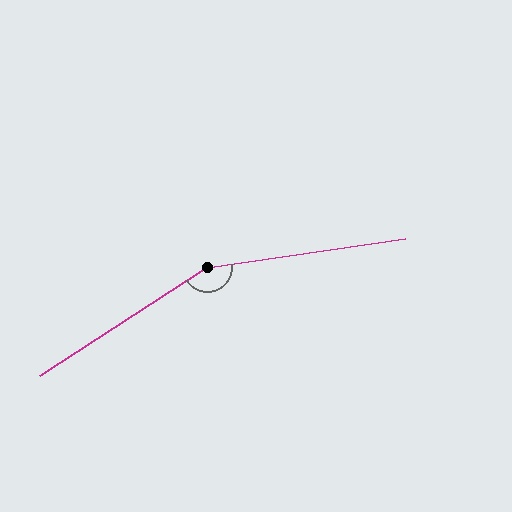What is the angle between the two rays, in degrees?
Approximately 155 degrees.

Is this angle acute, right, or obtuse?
It is obtuse.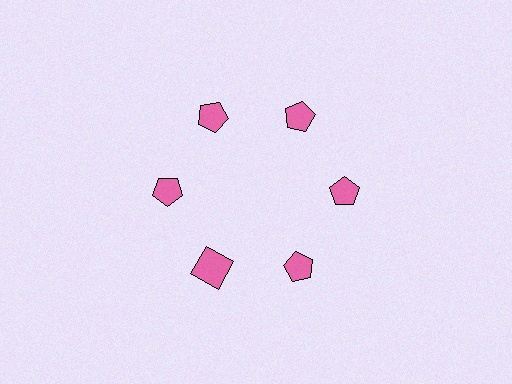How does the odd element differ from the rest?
It has a different shape: square instead of pentagon.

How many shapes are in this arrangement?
There are 6 shapes arranged in a ring pattern.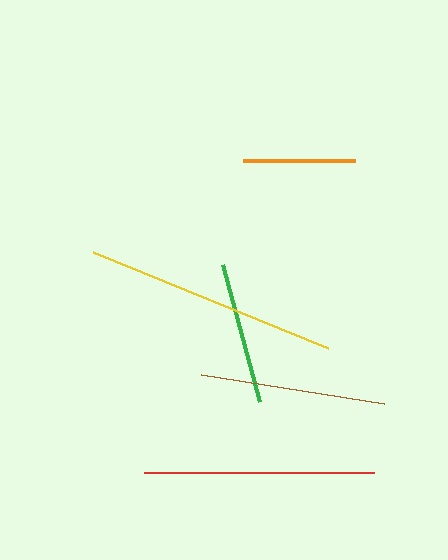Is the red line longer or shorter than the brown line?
The red line is longer than the brown line.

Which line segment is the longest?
The yellow line is the longest at approximately 254 pixels.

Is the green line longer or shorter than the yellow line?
The yellow line is longer than the green line.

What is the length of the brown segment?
The brown segment is approximately 186 pixels long.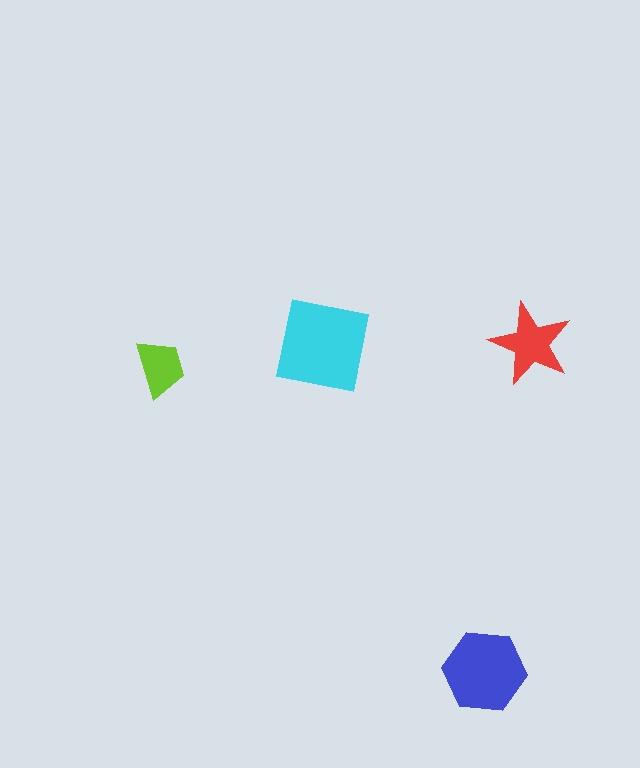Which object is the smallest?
The lime trapezoid.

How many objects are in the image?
There are 4 objects in the image.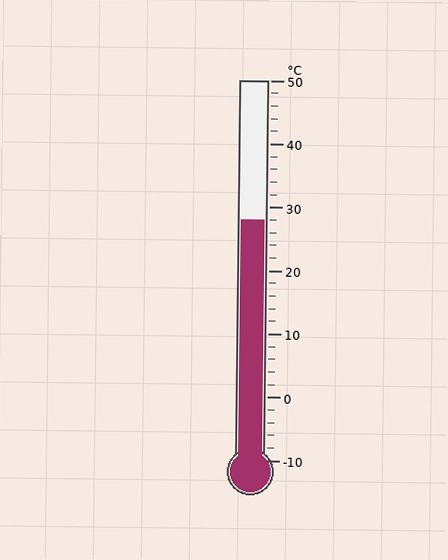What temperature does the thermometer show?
The thermometer shows approximately 28°C.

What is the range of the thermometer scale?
The thermometer scale ranges from -10°C to 50°C.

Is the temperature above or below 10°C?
The temperature is above 10°C.